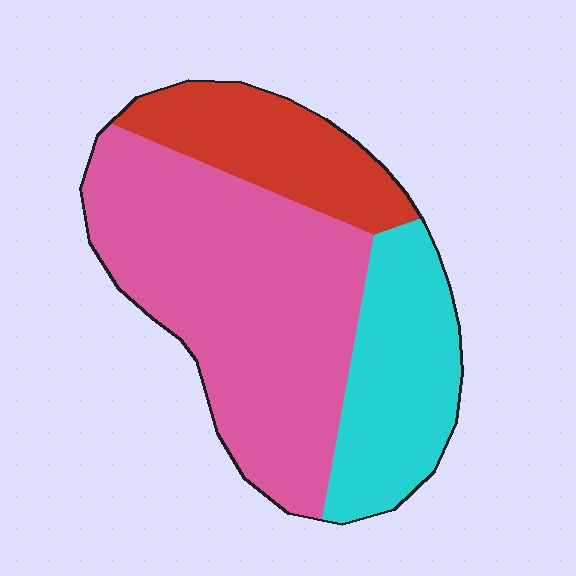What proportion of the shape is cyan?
Cyan takes up about one quarter (1/4) of the shape.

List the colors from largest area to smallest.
From largest to smallest: pink, cyan, red.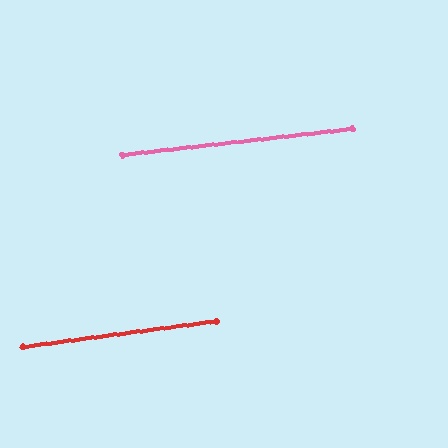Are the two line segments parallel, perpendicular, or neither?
Parallel — their directions differ by only 0.8°.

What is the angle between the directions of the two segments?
Approximately 1 degree.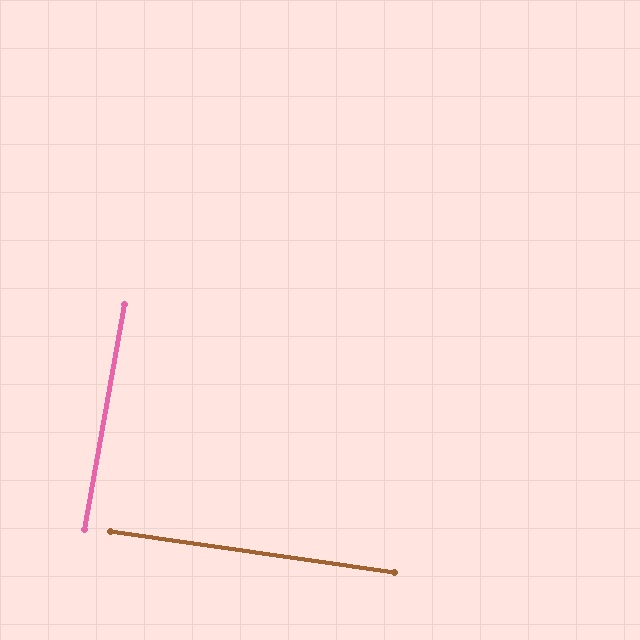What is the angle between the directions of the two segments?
Approximately 88 degrees.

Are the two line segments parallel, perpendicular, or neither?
Perpendicular — they meet at approximately 88°.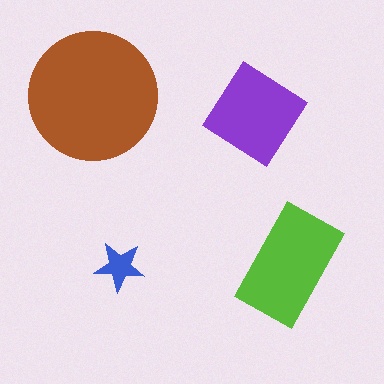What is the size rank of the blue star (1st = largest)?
4th.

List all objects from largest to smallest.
The brown circle, the lime rectangle, the purple diamond, the blue star.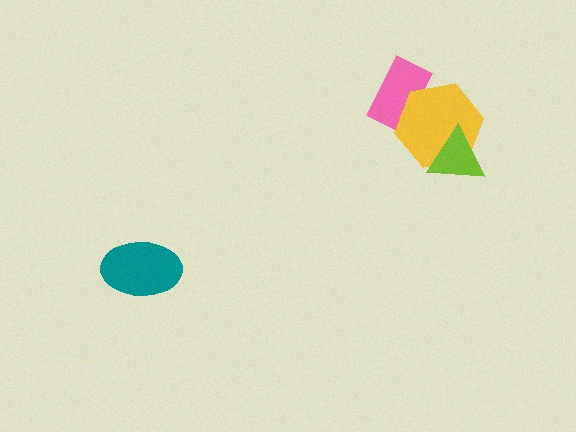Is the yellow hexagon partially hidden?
Yes, it is partially covered by another shape.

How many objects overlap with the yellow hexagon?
2 objects overlap with the yellow hexagon.